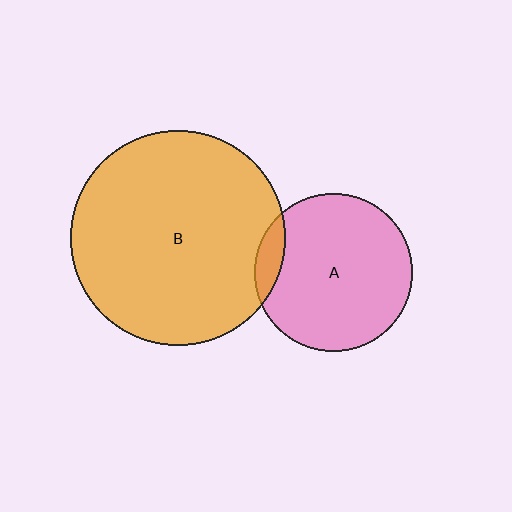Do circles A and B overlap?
Yes.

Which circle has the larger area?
Circle B (orange).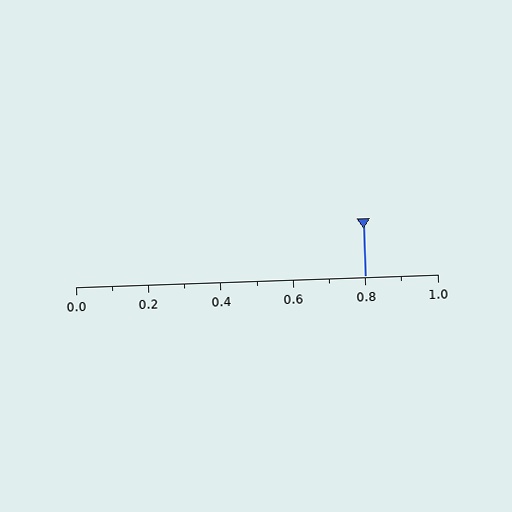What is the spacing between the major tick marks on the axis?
The major ticks are spaced 0.2 apart.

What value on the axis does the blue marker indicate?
The marker indicates approximately 0.8.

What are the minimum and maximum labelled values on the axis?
The axis runs from 0.0 to 1.0.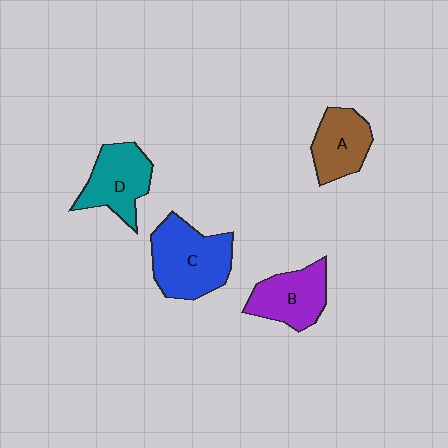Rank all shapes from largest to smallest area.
From largest to smallest: C (blue), D (teal), B (purple), A (brown).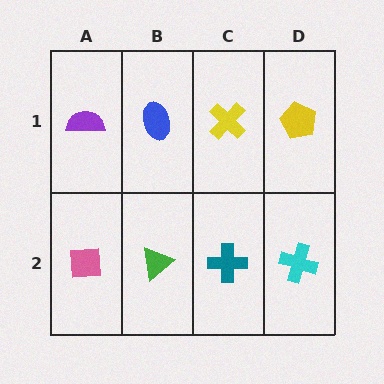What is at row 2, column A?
A pink square.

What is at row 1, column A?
A purple semicircle.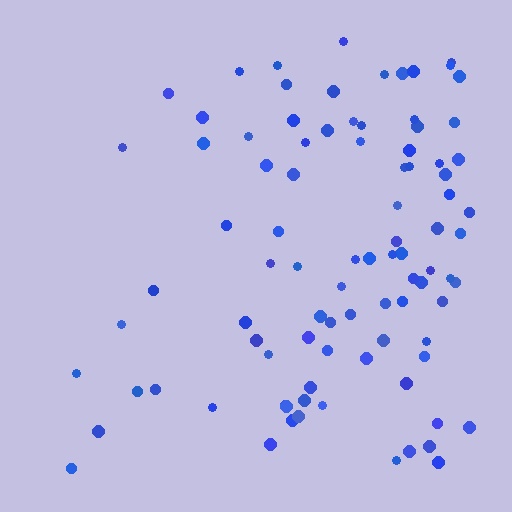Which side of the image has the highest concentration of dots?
The right.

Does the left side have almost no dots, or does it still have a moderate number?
Still a moderate number, just noticeably fewer than the right.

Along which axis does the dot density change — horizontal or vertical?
Horizontal.